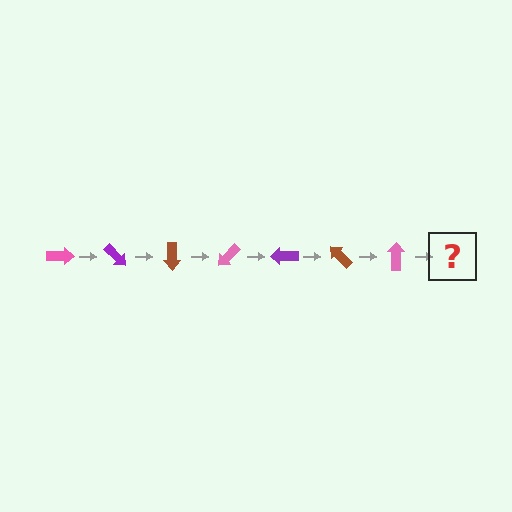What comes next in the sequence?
The next element should be a purple arrow, rotated 315 degrees from the start.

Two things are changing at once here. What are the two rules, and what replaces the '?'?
The two rules are that it rotates 45 degrees each step and the color cycles through pink, purple, and brown. The '?' should be a purple arrow, rotated 315 degrees from the start.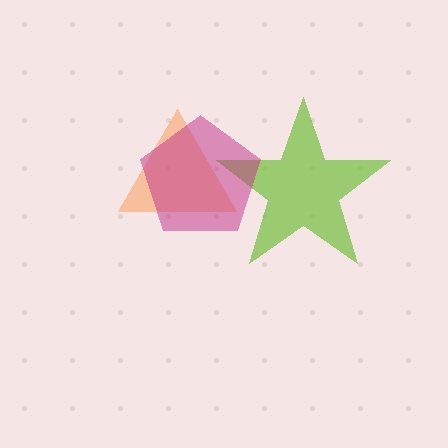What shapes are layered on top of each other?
The layered shapes are: a lime star, an orange triangle, a magenta pentagon.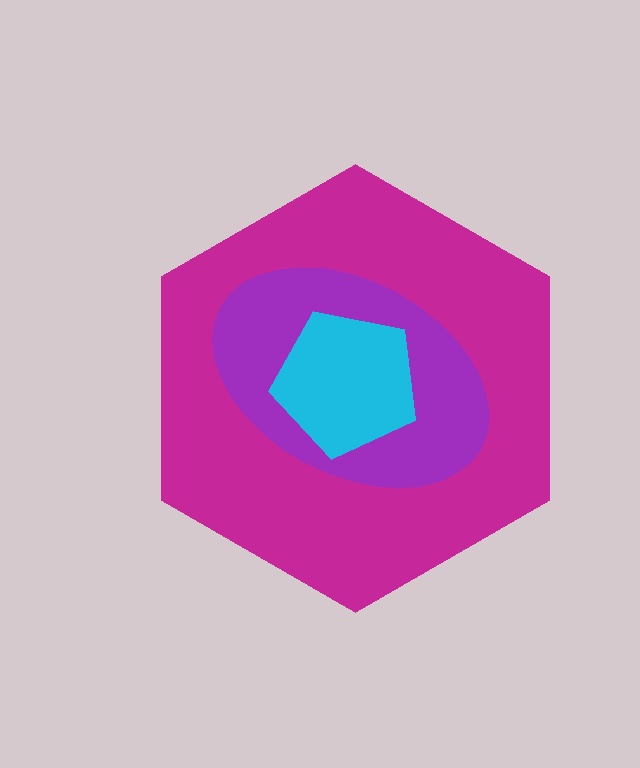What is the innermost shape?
The cyan pentagon.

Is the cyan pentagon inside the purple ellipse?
Yes.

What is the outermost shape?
The magenta hexagon.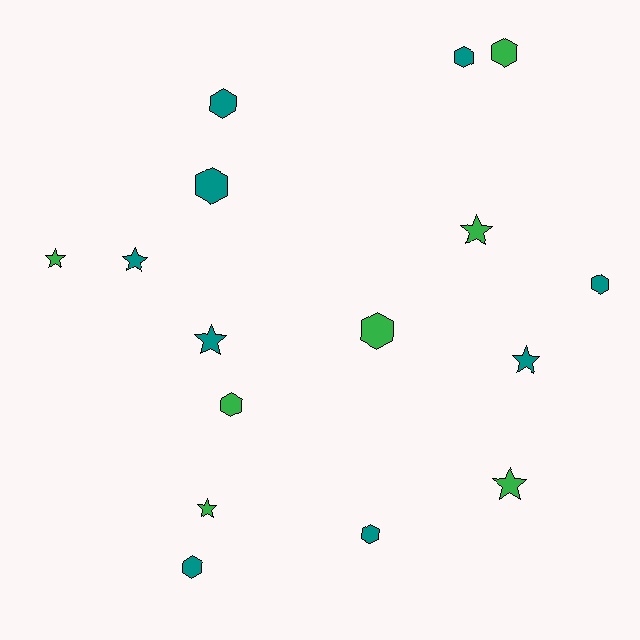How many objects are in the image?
There are 16 objects.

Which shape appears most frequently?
Hexagon, with 9 objects.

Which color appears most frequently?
Teal, with 9 objects.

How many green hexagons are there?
There are 3 green hexagons.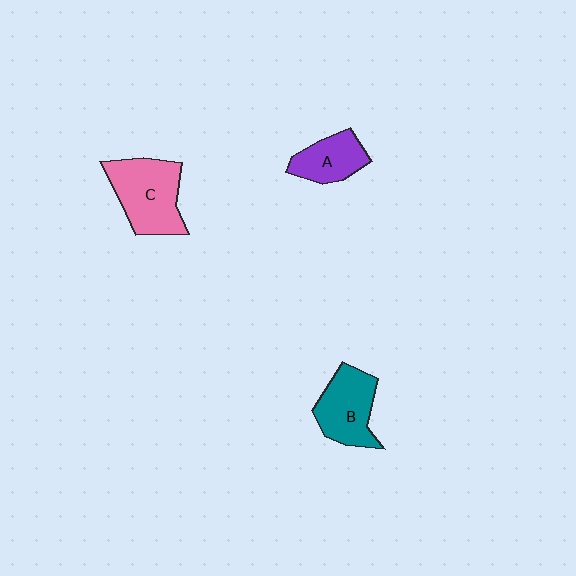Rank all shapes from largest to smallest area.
From largest to smallest: C (pink), B (teal), A (purple).